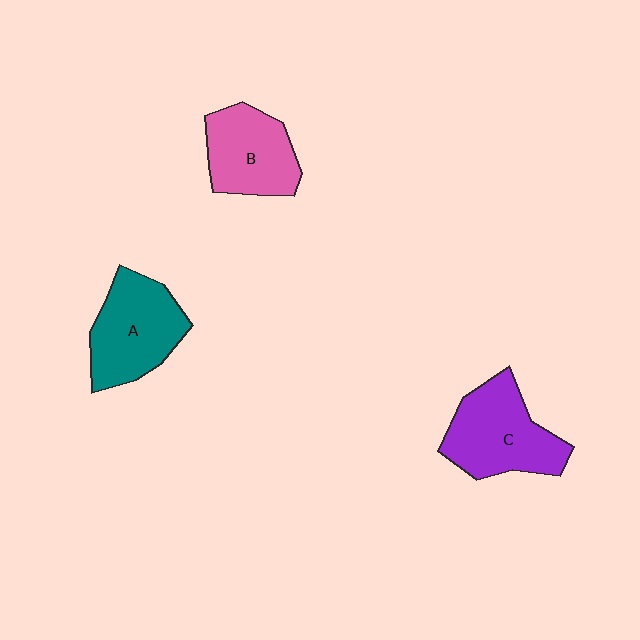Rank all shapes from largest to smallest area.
From largest to smallest: C (purple), A (teal), B (pink).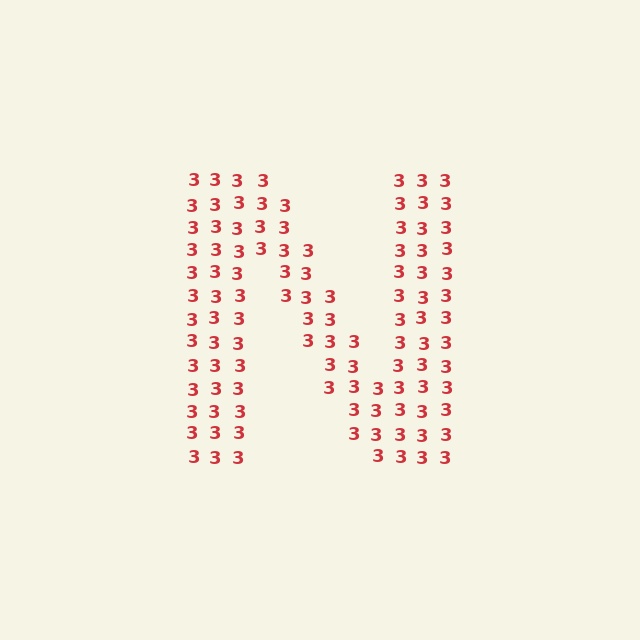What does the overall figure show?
The overall figure shows the letter N.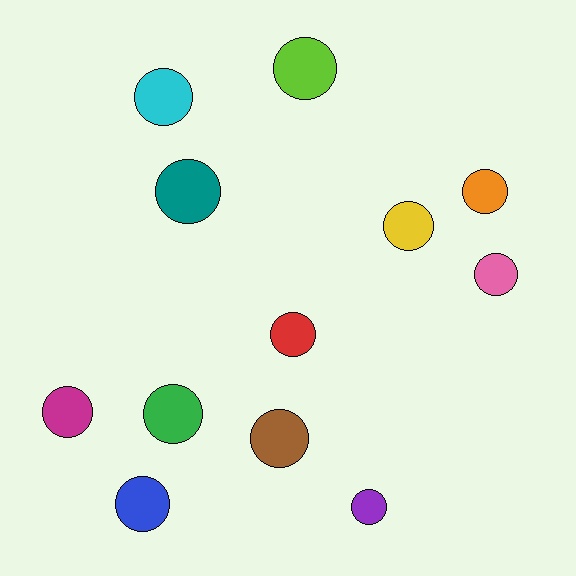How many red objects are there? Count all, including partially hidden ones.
There is 1 red object.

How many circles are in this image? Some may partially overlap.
There are 12 circles.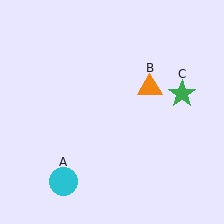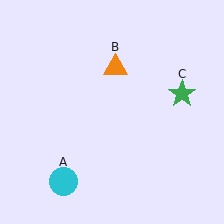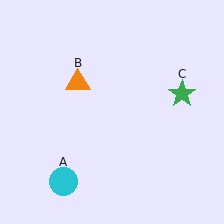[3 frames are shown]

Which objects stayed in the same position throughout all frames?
Cyan circle (object A) and green star (object C) remained stationary.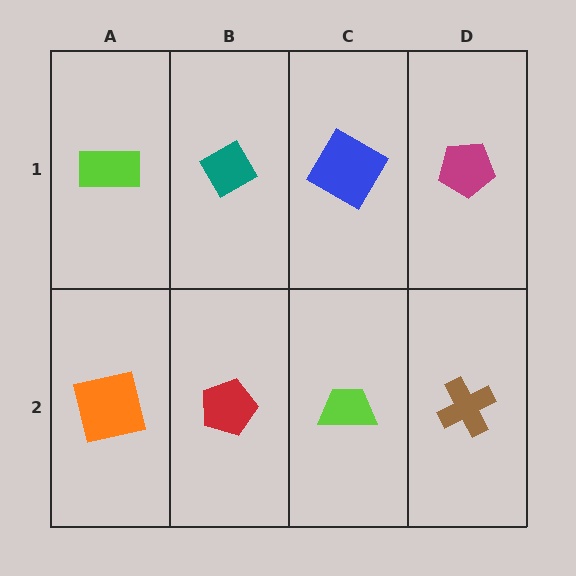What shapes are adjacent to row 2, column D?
A magenta pentagon (row 1, column D), a lime trapezoid (row 2, column C).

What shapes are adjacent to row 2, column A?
A lime rectangle (row 1, column A), a red pentagon (row 2, column B).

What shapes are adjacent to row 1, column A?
An orange square (row 2, column A), a teal diamond (row 1, column B).